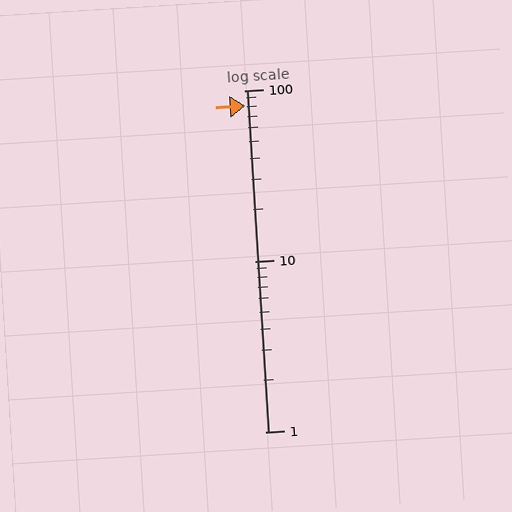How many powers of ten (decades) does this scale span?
The scale spans 2 decades, from 1 to 100.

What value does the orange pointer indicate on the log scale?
The pointer indicates approximately 81.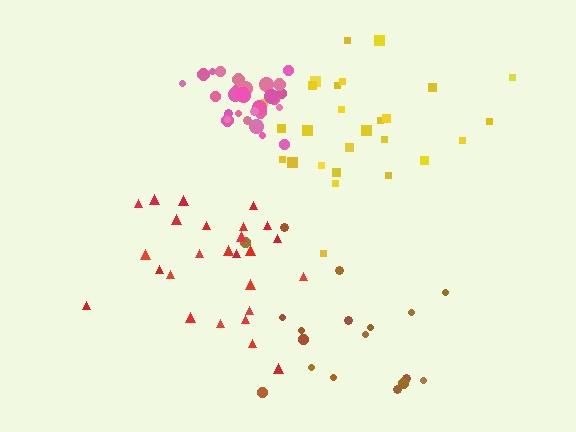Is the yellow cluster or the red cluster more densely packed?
Red.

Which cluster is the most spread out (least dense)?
Brown.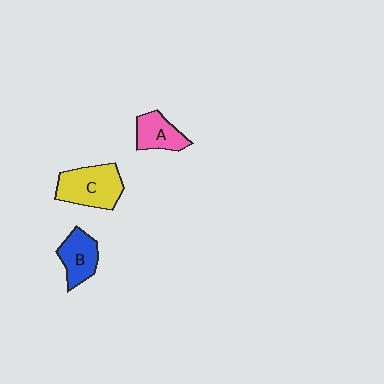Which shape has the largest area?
Shape C (yellow).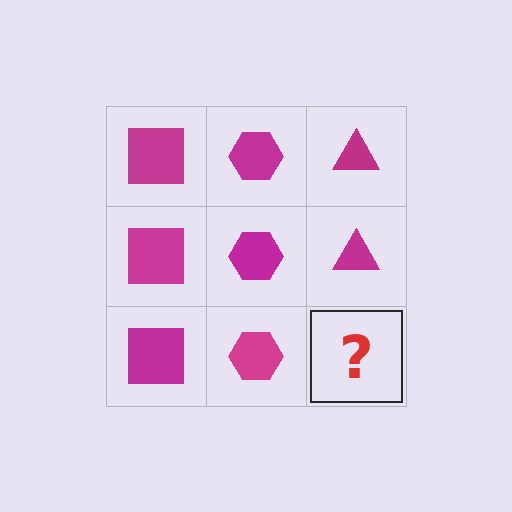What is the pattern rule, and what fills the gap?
The rule is that each column has a consistent shape. The gap should be filled with a magenta triangle.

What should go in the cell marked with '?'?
The missing cell should contain a magenta triangle.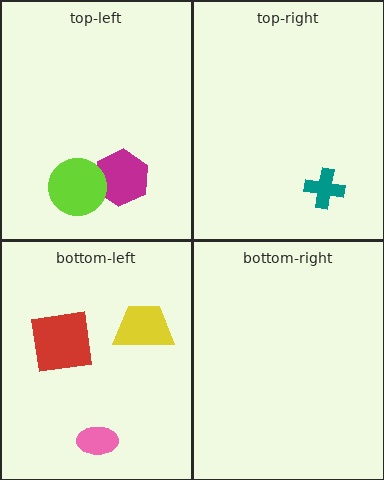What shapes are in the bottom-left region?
The pink ellipse, the yellow trapezoid, the red square.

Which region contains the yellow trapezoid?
The bottom-left region.